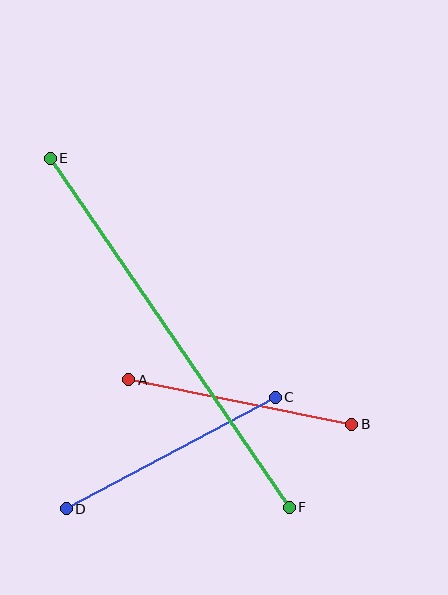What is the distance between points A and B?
The distance is approximately 227 pixels.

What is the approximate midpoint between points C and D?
The midpoint is at approximately (171, 453) pixels.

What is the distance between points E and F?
The distance is approximately 423 pixels.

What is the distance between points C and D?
The distance is approximately 237 pixels.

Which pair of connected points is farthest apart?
Points E and F are farthest apart.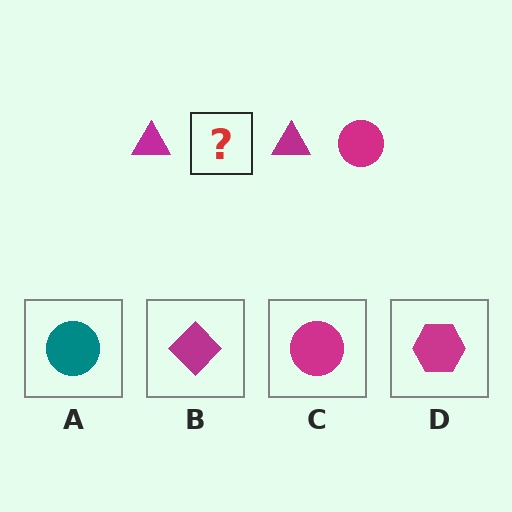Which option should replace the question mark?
Option C.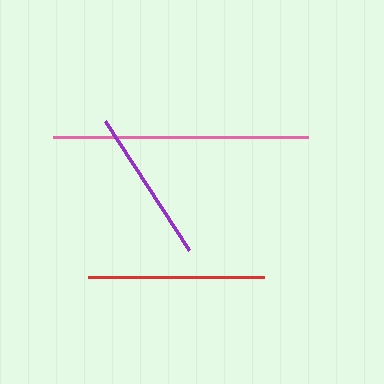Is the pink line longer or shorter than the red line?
The pink line is longer than the red line.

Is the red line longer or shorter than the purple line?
The red line is longer than the purple line.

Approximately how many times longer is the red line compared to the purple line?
The red line is approximately 1.1 times the length of the purple line.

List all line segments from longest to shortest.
From longest to shortest: pink, red, purple.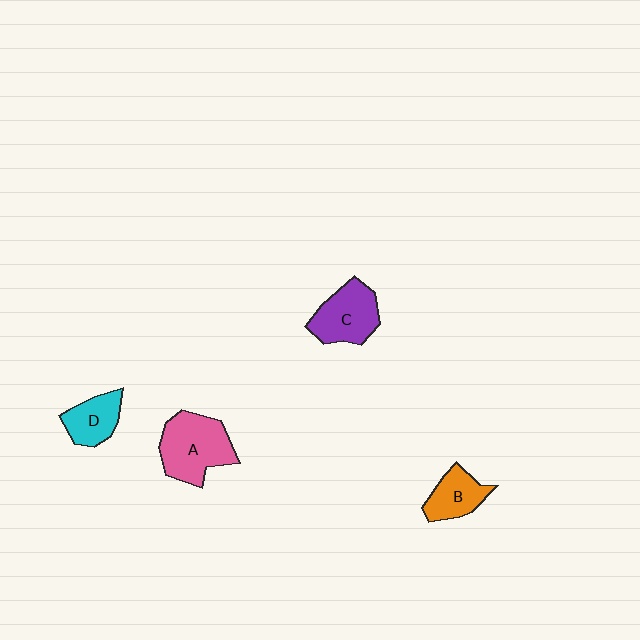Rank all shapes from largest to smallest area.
From largest to smallest: A (pink), C (purple), B (orange), D (cyan).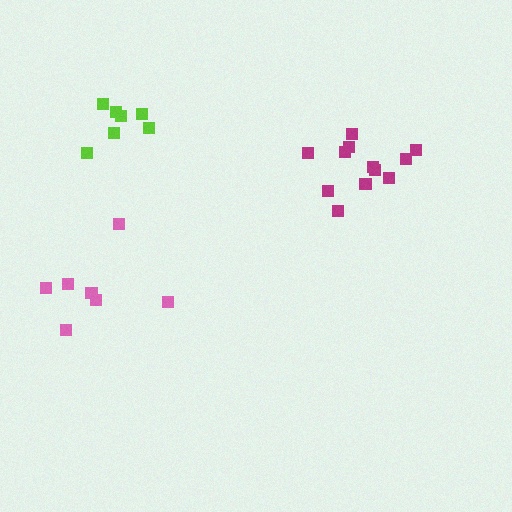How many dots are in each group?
Group 1: 12 dots, Group 2: 7 dots, Group 3: 7 dots (26 total).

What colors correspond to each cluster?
The clusters are colored: magenta, lime, pink.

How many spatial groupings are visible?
There are 3 spatial groupings.